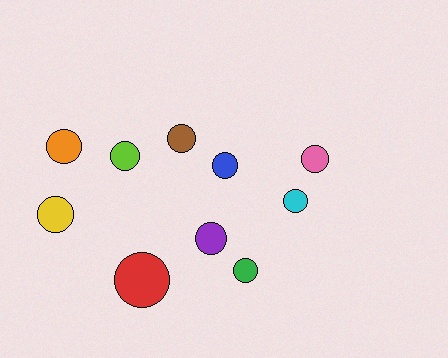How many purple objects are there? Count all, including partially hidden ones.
There is 1 purple object.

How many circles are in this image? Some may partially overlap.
There are 10 circles.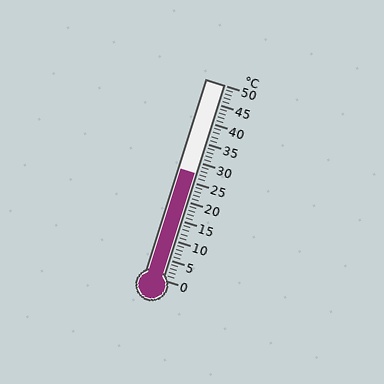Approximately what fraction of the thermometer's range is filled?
The thermometer is filled to approximately 55% of its range.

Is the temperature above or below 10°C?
The temperature is above 10°C.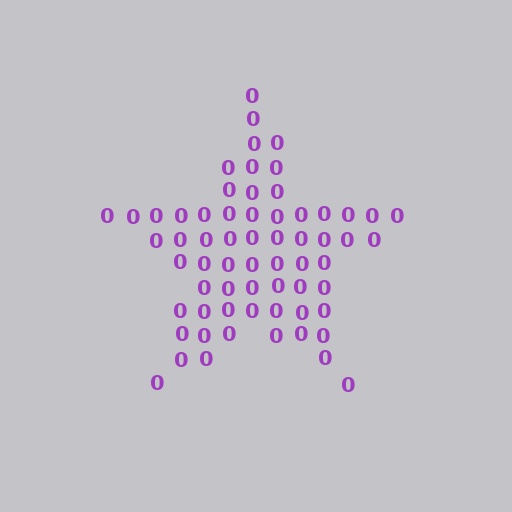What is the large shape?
The large shape is a star.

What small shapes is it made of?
It is made of small digit 0's.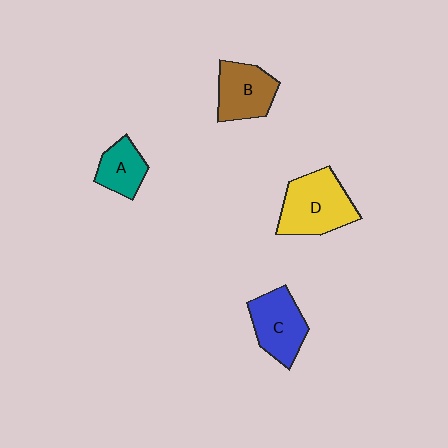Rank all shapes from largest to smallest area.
From largest to smallest: D (yellow), C (blue), B (brown), A (teal).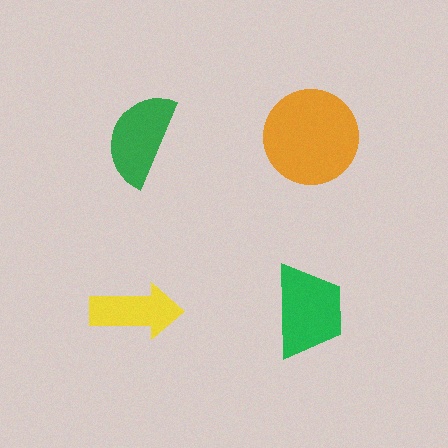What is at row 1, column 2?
An orange circle.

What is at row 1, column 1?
A green semicircle.